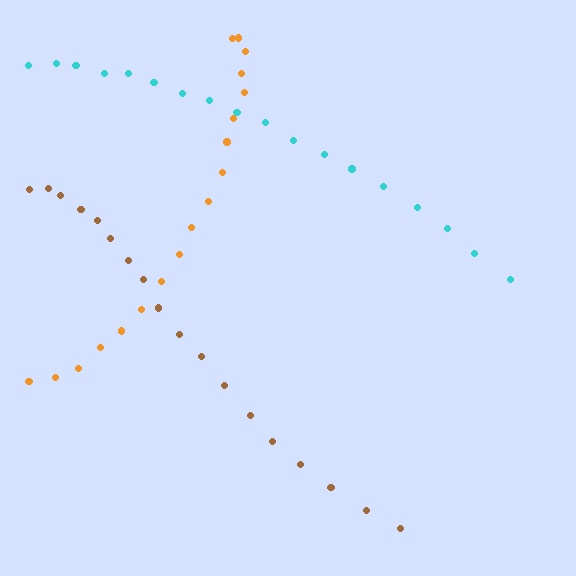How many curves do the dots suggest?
There are 3 distinct paths.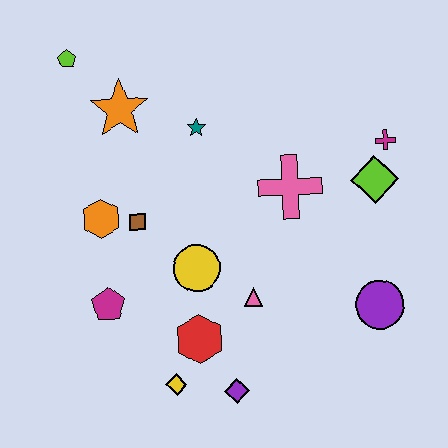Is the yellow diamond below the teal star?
Yes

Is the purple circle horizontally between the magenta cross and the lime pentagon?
Yes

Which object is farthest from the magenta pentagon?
The magenta cross is farthest from the magenta pentagon.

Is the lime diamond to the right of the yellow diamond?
Yes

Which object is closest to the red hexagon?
The yellow diamond is closest to the red hexagon.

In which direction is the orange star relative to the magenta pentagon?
The orange star is above the magenta pentagon.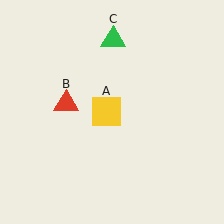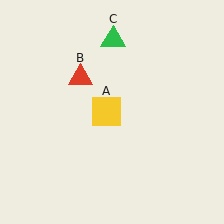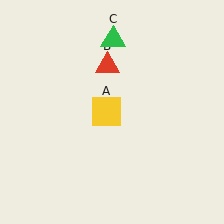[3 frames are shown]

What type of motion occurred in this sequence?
The red triangle (object B) rotated clockwise around the center of the scene.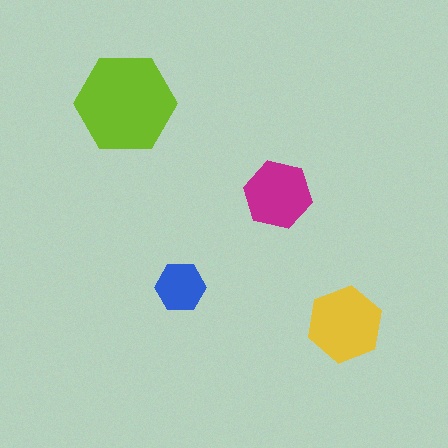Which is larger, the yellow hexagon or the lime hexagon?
The lime one.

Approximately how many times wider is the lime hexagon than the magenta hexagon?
About 1.5 times wider.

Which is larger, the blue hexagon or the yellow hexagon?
The yellow one.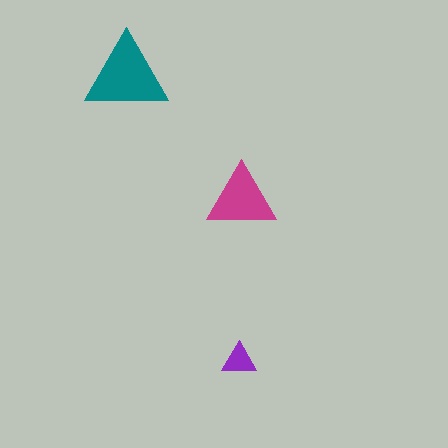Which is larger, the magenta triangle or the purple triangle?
The magenta one.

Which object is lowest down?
The purple triangle is bottommost.